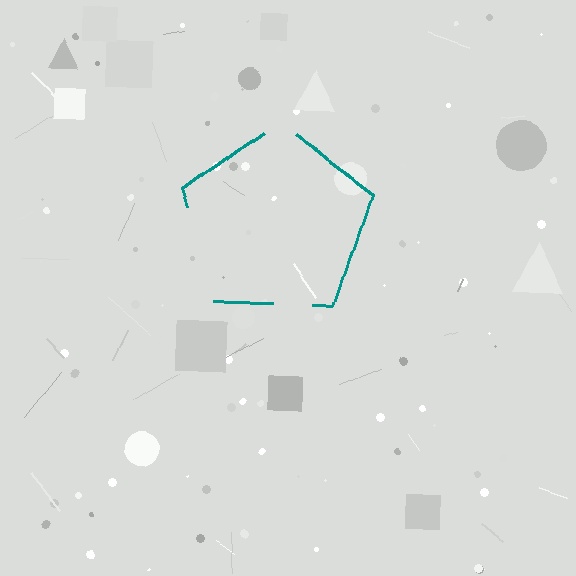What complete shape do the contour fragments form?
The contour fragments form a pentagon.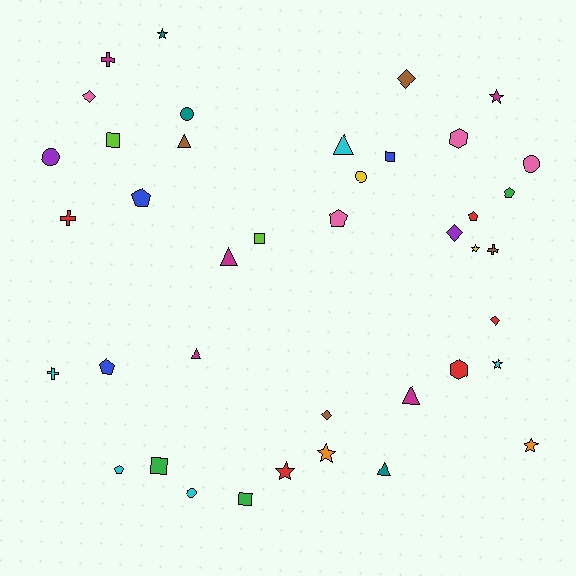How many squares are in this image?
There are 5 squares.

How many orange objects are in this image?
There are 2 orange objects.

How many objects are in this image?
There are 40 objects.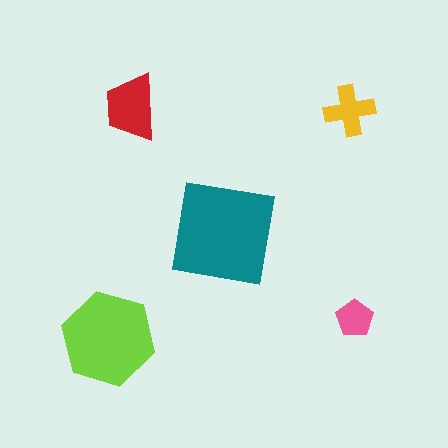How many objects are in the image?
There are 5 objects in the image.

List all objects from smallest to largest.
The pink pentagon, the yellow cross, the red trapezoid, the lime hexagon, the teal square.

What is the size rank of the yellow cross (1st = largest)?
4th.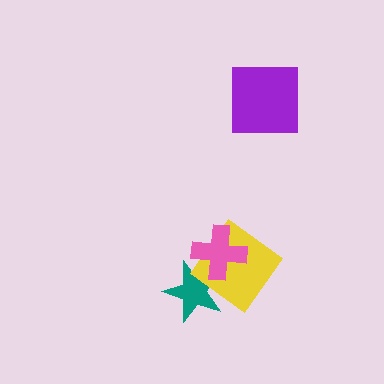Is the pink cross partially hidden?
No, no other shape covers it.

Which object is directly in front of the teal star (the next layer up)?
The yellow diamond is directly in front of the teal star.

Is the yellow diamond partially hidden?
Yes, it is partially covered by another shape.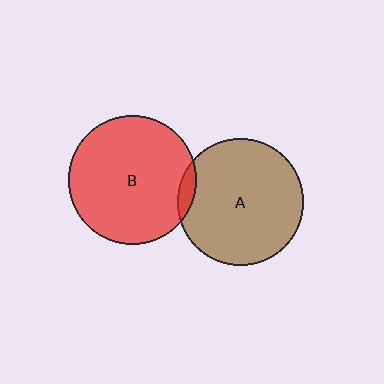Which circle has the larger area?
Circle B (red).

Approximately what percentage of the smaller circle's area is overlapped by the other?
Approximately 5%.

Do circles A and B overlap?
Yes.